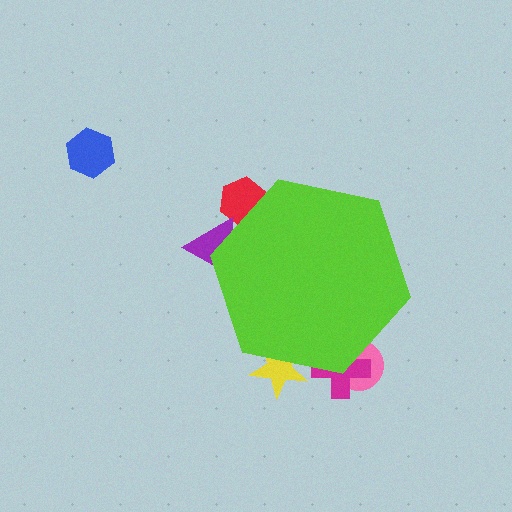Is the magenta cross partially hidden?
Yes, the magenta cross is partially hidden behind the lime hexagon.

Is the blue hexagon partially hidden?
No, the blue hexagon is fully visible.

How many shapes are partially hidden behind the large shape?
5 shapes are partially hidden.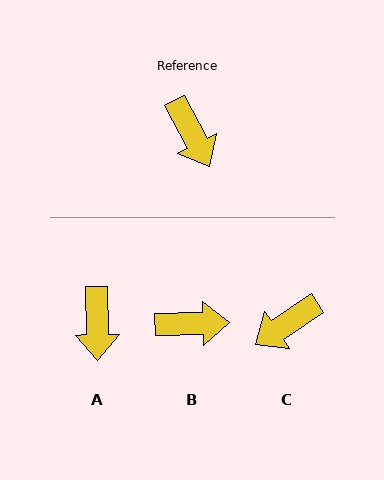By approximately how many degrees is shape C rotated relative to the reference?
Approximately 84 degrees clockwise.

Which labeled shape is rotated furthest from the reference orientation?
C, about 84 degrees away.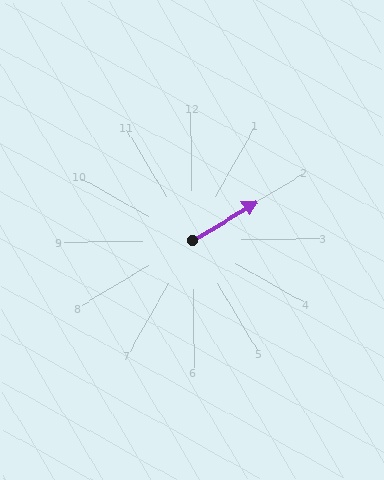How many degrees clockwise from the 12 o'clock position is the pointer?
Approximately 60 degrees.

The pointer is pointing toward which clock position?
Roughly 2 o'clock.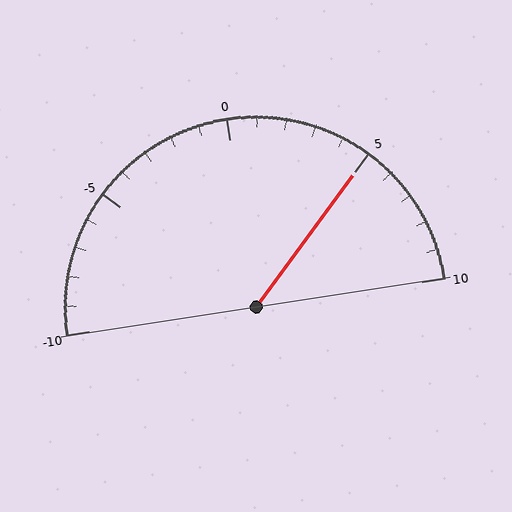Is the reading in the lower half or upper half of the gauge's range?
The reading is in the upper half of the range (-10 to 10).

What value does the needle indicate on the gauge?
The needle indicates approximately 5.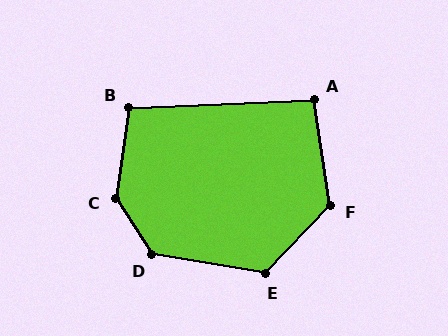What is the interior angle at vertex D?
Approximately 132 degrees (obtuse).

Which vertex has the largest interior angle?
C, at approximately 139 degrees.